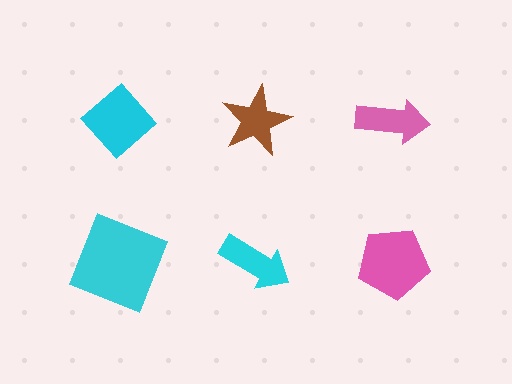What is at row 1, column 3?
A pink arrow.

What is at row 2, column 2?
A cyan arrow.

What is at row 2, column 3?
A pink pentagon.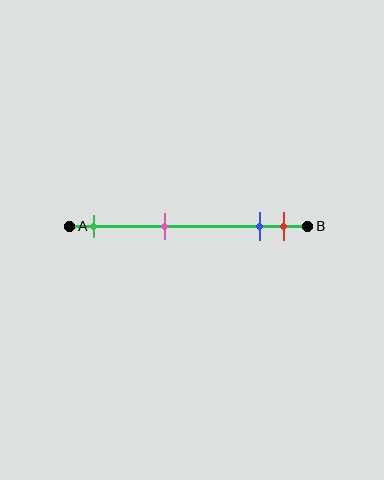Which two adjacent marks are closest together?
The blue and red marks are the closest adjacent pair.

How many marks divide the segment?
There are 4 marks dividing the segment.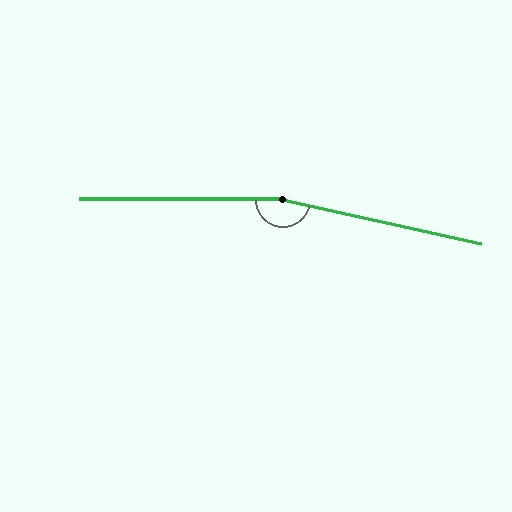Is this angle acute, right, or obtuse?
It is obtuse.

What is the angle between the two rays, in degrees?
Approximately 168 degrees.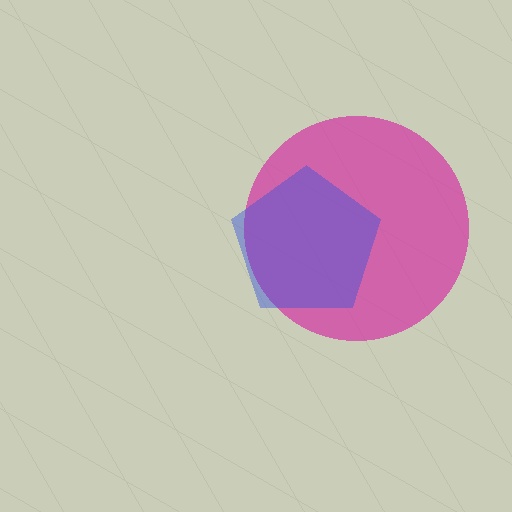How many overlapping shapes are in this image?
There are 2 overlapping shapes in the image.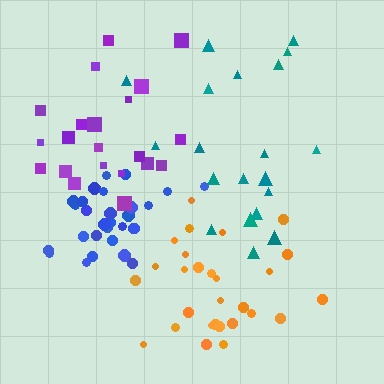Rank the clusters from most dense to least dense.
blue, orange, purple, teal.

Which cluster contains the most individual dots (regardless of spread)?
Blue (30).